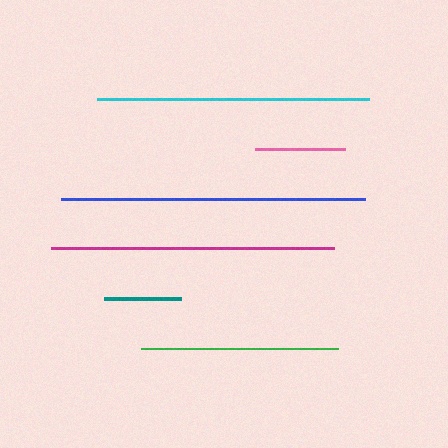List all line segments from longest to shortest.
From longest to shortest: blue, magenta, cyan, green, pink, teal.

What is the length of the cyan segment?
The cyan segment is approximately 272 pixels long.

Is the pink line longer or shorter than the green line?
The green line is longer than the pink line.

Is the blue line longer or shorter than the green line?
The blue line is longer than the green line.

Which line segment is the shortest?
The teal line is the shortest at approximately 77 pixels.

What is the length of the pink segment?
The pink segment is approximately 90 pixels long.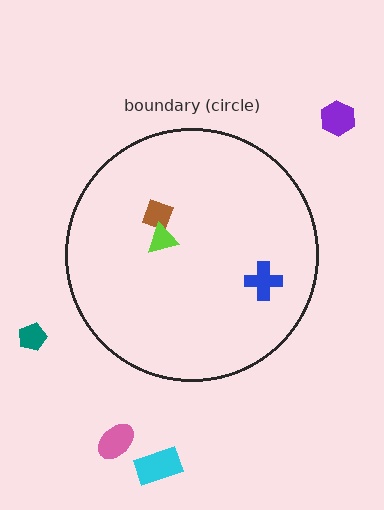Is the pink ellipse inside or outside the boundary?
Outside.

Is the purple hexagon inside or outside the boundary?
Outside.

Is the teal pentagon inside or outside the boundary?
Outside.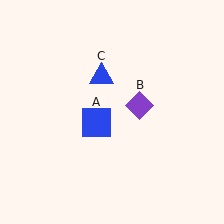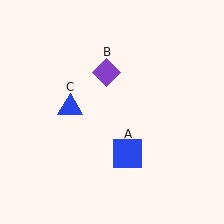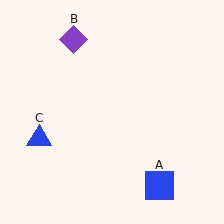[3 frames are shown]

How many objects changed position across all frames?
3 objects changed position: blue square (object A), purple diamond (object B), blue triangle (object C).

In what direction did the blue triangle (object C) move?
The blue triangle (object C) moved down and to the left.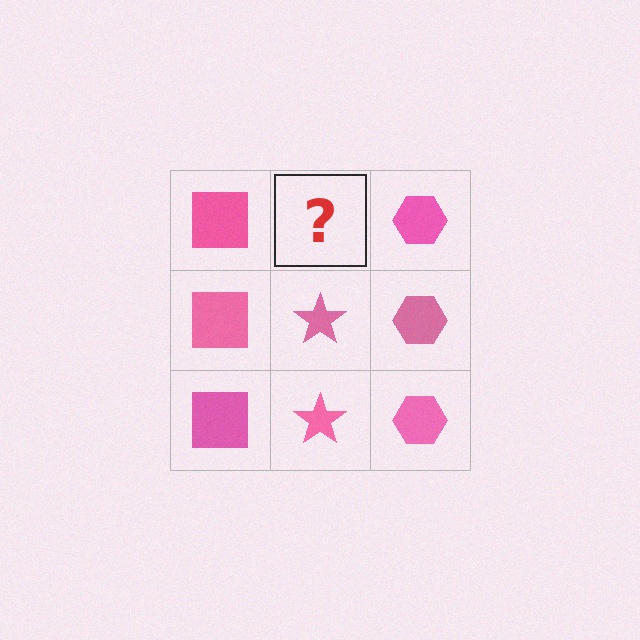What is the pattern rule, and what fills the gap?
The rule is that each column has a consistent shape. The gap should be filled with a pink star.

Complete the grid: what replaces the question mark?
The question mark should be replaced with a pink star.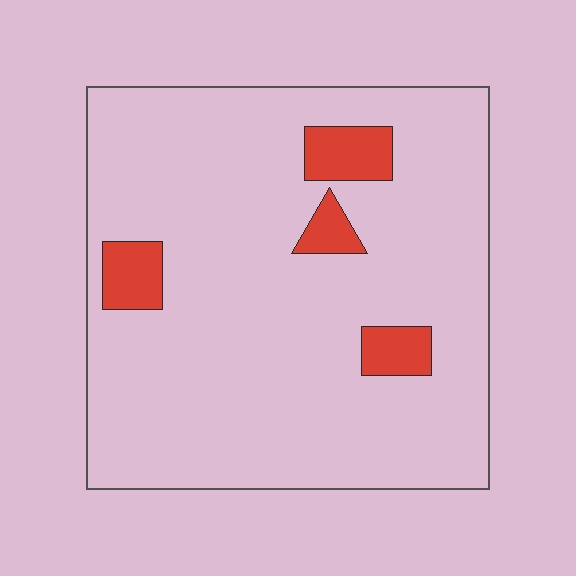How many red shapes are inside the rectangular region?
4.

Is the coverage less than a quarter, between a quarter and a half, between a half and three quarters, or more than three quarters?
Less than a quarter.